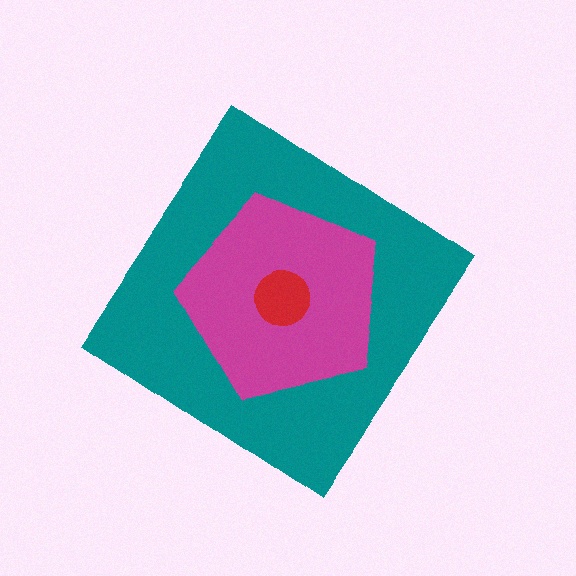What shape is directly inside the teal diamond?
The magenta pentagon.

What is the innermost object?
The red circle.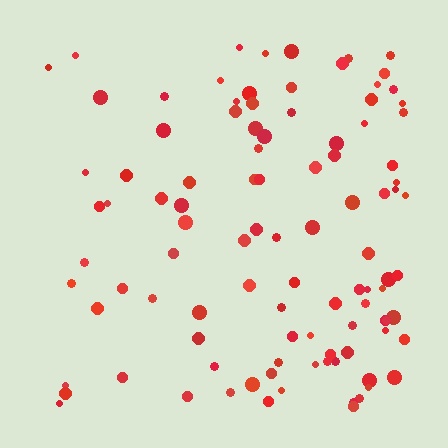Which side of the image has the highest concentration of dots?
The right.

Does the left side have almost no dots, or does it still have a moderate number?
Still a moderate number, just noticeably fewer than the right.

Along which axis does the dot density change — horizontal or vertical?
Horizontal.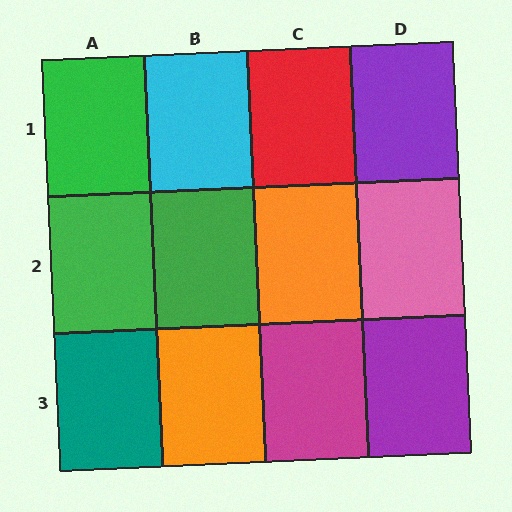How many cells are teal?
1 cell is teal.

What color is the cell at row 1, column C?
Red.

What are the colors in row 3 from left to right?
Teal, orange, magenta, purple.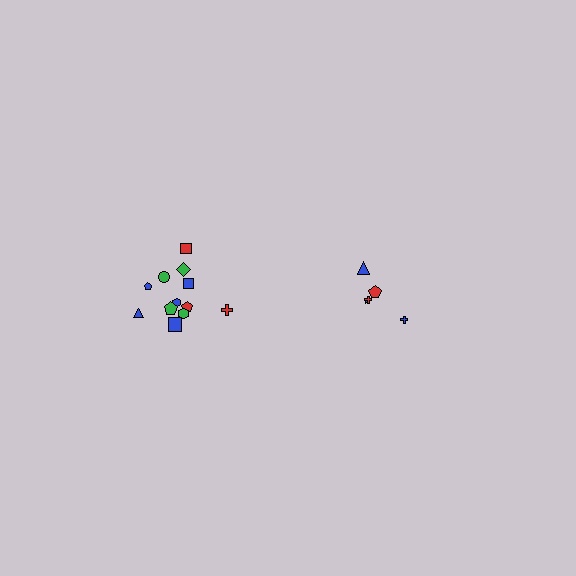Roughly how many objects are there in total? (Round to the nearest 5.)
Roughly 15 objects in total.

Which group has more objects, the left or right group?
The left group.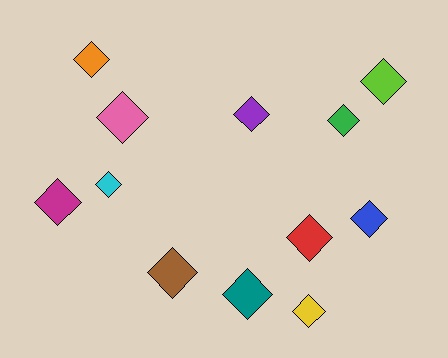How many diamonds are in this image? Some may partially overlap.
There are 12 diamonds.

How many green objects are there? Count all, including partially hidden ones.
There is 1 green object.